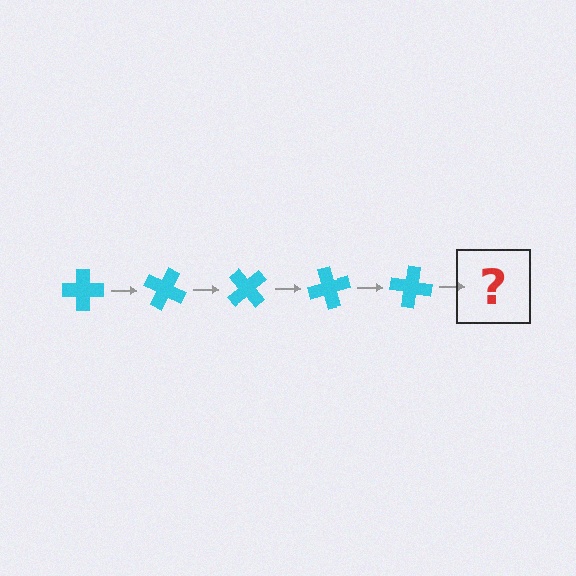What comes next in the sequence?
The next element should be a cyan cross rotated 125 degrees.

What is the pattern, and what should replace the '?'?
The pattern is that the cross rotates 25 degrees each step. The '?' should be a cyan cross rotated 125 degrees.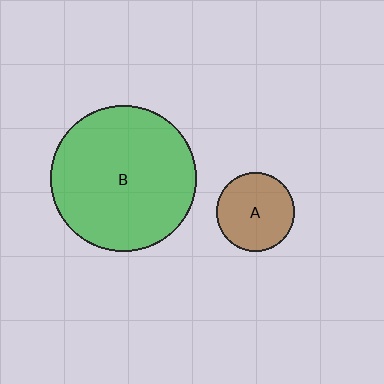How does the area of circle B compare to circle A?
Approximately 3.5 times.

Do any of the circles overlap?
No, none of the circles overlap.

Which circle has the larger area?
Circle B (green).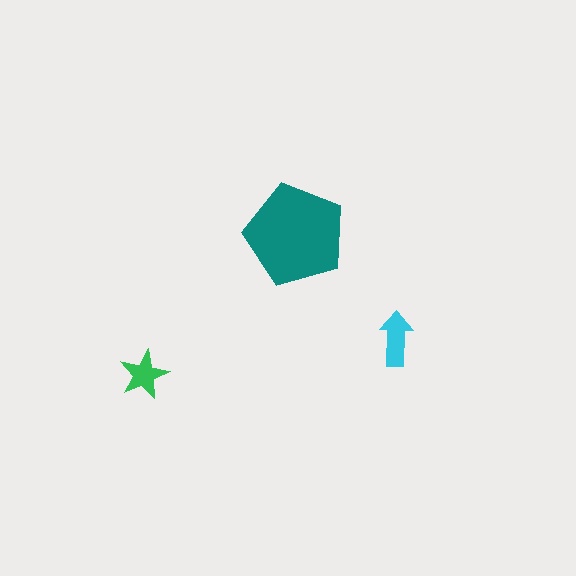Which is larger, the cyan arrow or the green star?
The cyan arrow.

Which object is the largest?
The teal pentagon.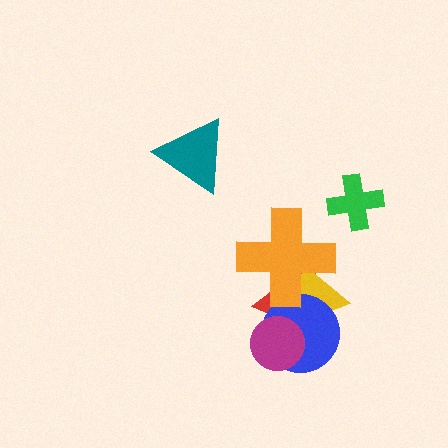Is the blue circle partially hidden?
Yes, it is partially covered by another shape.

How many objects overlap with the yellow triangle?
3 objects overlap with the yellow triangle.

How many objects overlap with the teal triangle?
0 objects overlap with the teal triangle.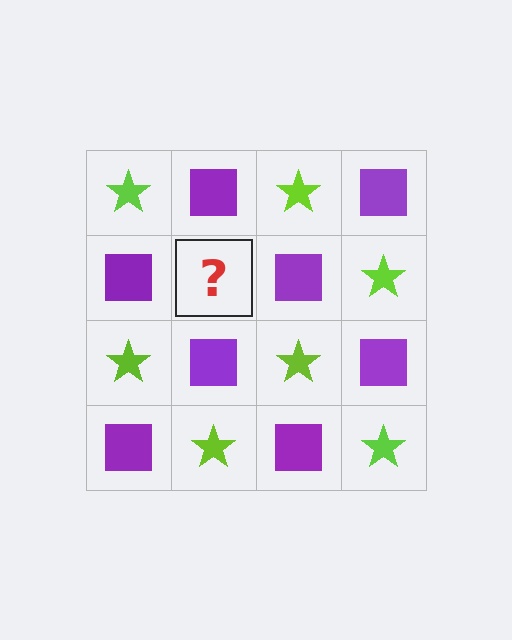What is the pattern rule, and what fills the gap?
The rule is that it alternates lime star and purple square in a checkerboard pattern. The gap should be filled with a lime star.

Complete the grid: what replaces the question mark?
The question mark should be replaced with a lime star.